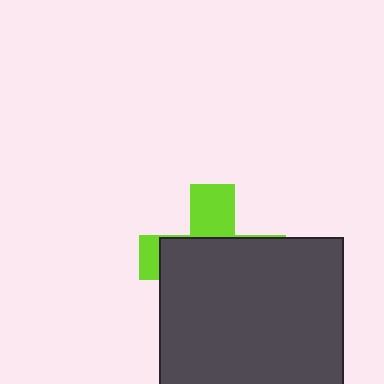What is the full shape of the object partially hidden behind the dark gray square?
The partially hidden object is a lime cross.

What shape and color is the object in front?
The object in front is a dark gray square.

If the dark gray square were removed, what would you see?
You would see the complete lime cross.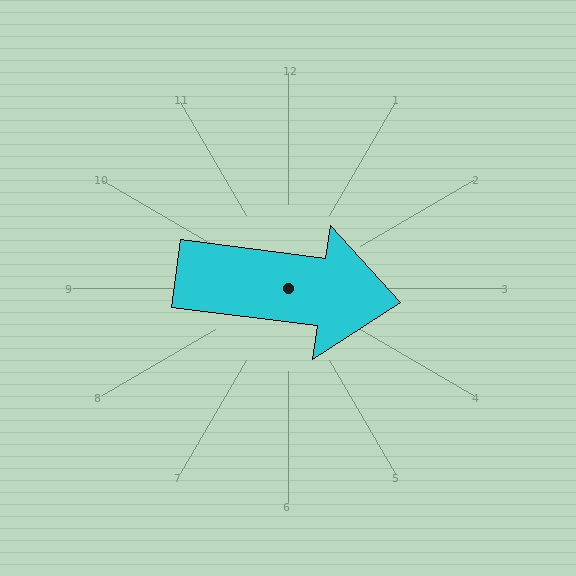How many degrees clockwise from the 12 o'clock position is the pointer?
Approximately 97 degrees.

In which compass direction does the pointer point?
East.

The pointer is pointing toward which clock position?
Roughly 3 o'clock.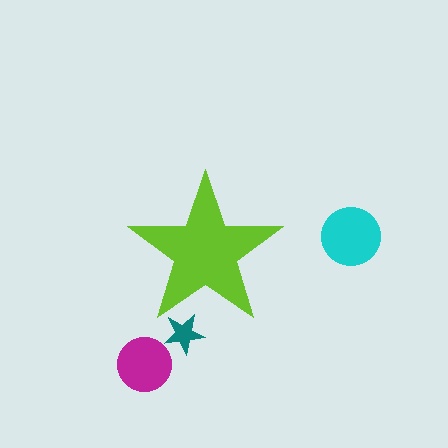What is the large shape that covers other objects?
A lime star.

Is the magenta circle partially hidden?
No, the magenta circle is fully visible.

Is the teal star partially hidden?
Yes, the teal star is partially hidden behind the lime star.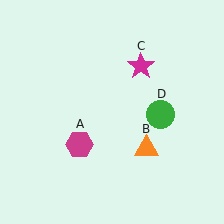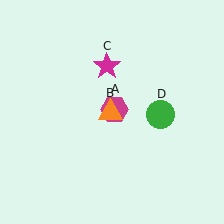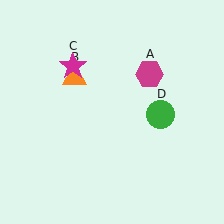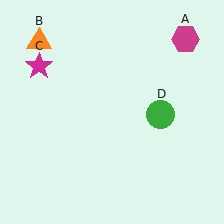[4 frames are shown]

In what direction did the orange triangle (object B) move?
The orange triangle (object B) moved up and to the left.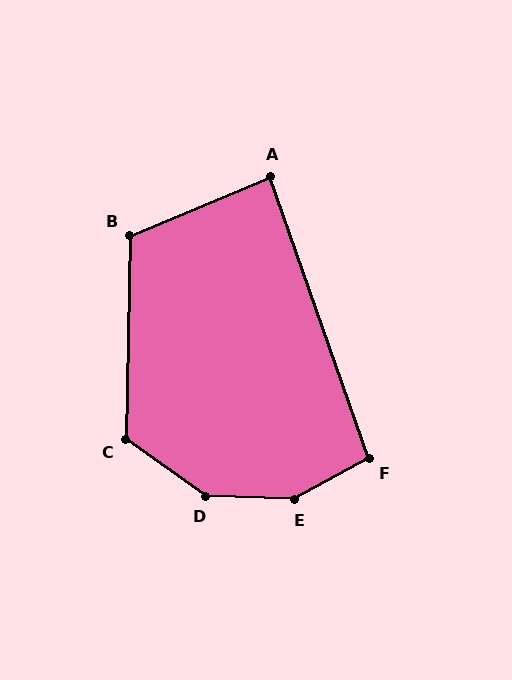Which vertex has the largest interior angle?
E, at approximately 149 degrees.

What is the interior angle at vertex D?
Approximately 147 degrees (obtuse).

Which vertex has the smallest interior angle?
A, at approximately 87 degrees.